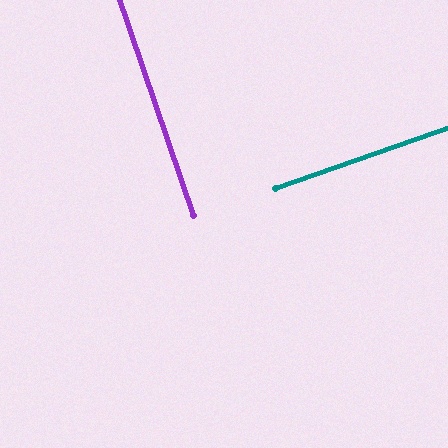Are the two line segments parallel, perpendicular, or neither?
Perpendicular — they meet at approximately 89°.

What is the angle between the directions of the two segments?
Approximately 89 degrees.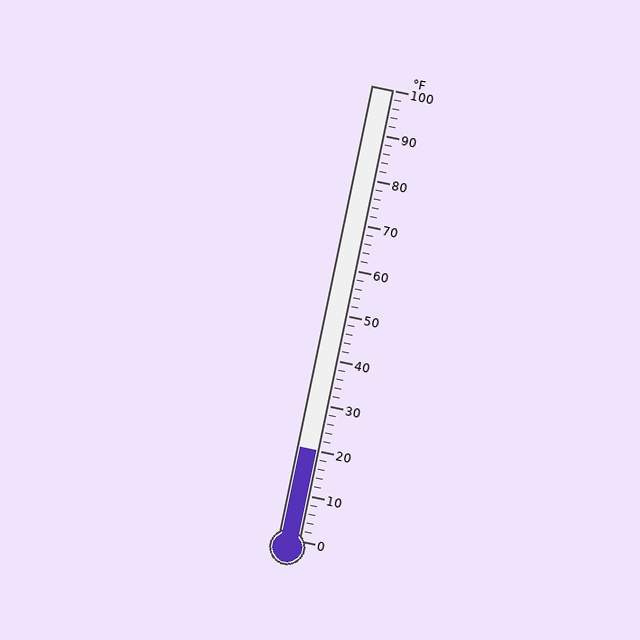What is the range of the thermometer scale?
The thermometer scale ranges from 0°F to 100°F.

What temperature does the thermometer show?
The thermometer shows approximately 20°F.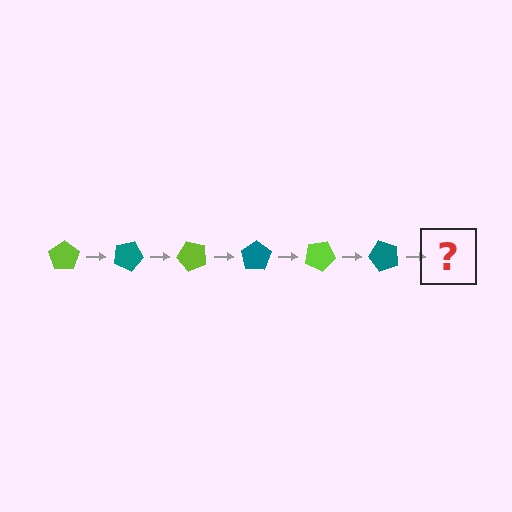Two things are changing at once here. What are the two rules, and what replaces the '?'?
The two rules are that it rotates 25 degrees each step and the color cycles through lime and teal. The '?' should be a lime pentagon, rotated 150 degrees from the start.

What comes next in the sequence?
The next element should be a lime pentagon, rotated 150 degrees from the start.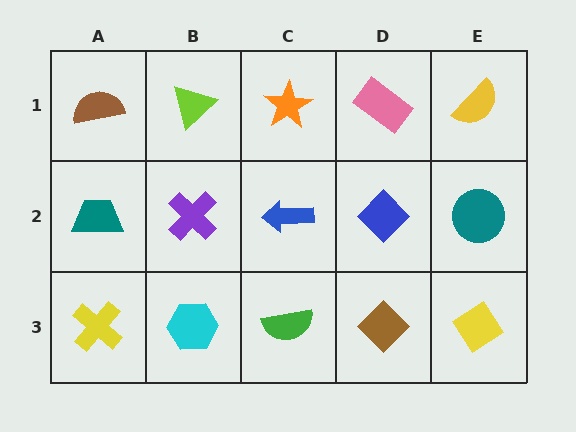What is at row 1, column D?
A pink rectangle.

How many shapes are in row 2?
5 shapes.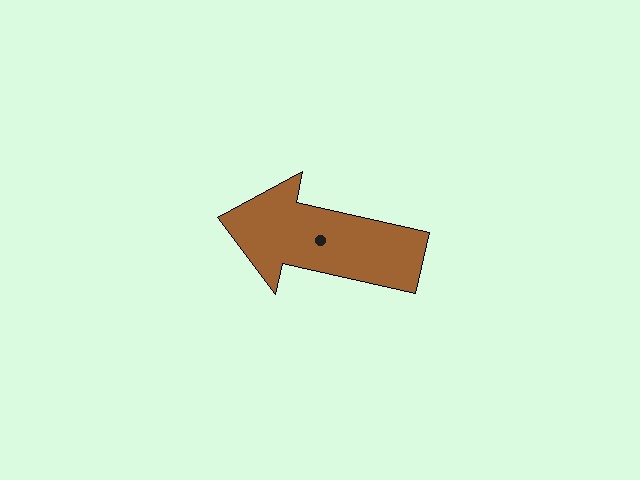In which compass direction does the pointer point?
West.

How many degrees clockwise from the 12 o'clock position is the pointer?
Approximately 283 degrees.